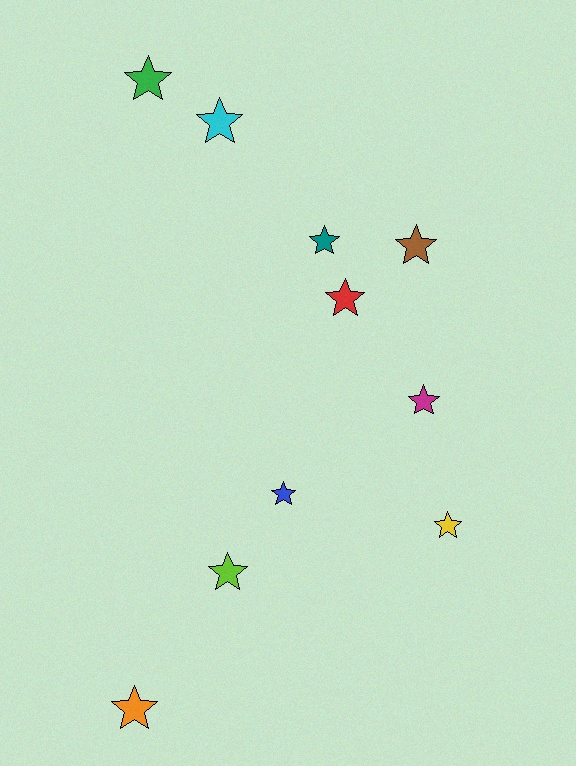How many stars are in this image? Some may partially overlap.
There are 10 stars.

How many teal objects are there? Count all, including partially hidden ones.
There is 1 teal object.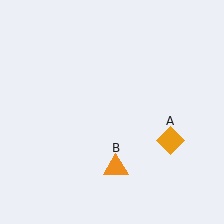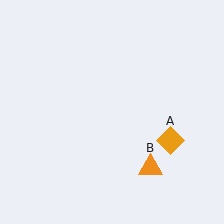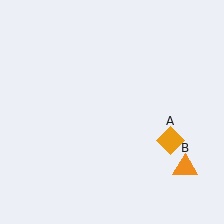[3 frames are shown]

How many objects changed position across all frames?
1 object changed position: orange triangle (object B).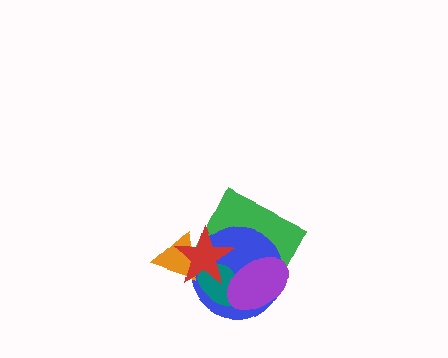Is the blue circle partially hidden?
Yes, it is partially covered by another shape.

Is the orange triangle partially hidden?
Yes, it is partially covered by another shape.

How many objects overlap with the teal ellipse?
4 objects overlap with the teal ellipse.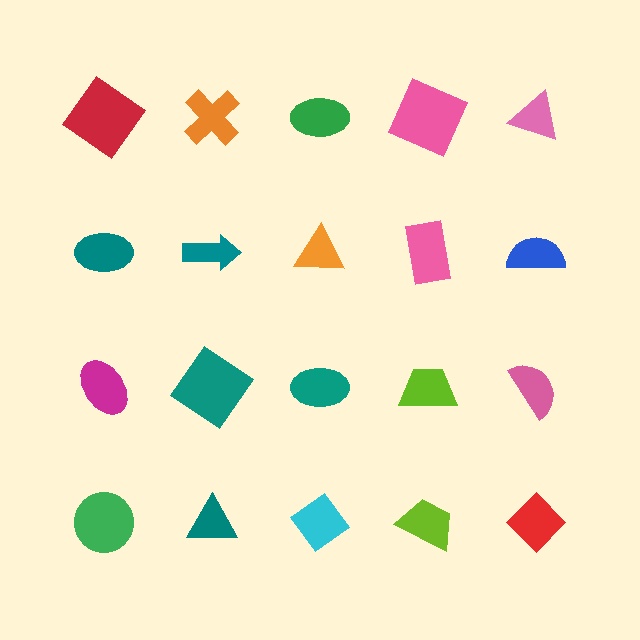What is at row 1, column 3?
A green ellipse.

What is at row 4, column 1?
A green circle.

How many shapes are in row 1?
5 shapes.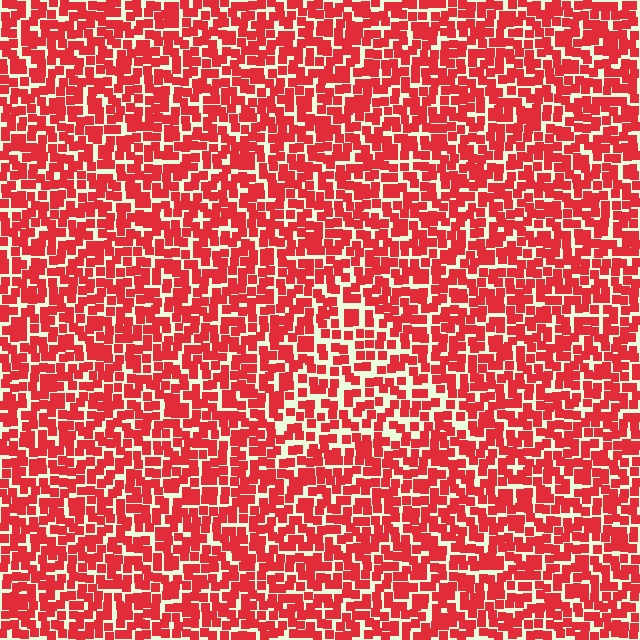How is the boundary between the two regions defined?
The boundary is defined by a change in element density (approximately 1.4x ratio). All elements are the same color, size, and shape.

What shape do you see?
I see a triangle.